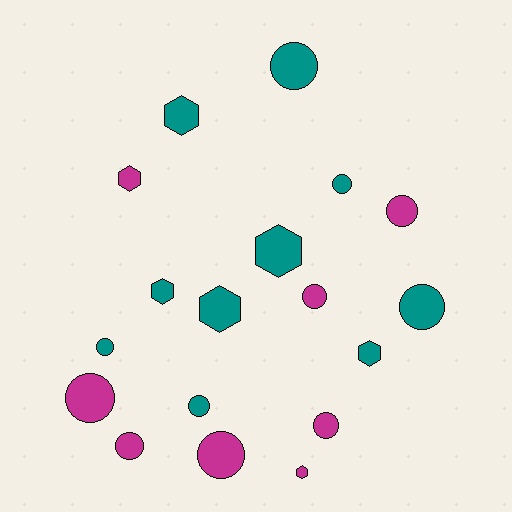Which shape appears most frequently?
Circle, with 11 objects.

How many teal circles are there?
There are 5 teal circles.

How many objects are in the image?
There are 18 objects.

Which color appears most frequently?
Teal, with 10 objects.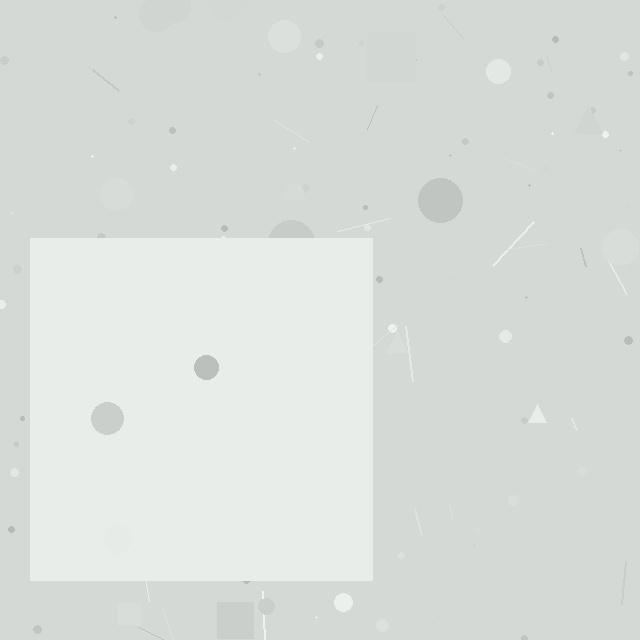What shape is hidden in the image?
A square is hidden in the image.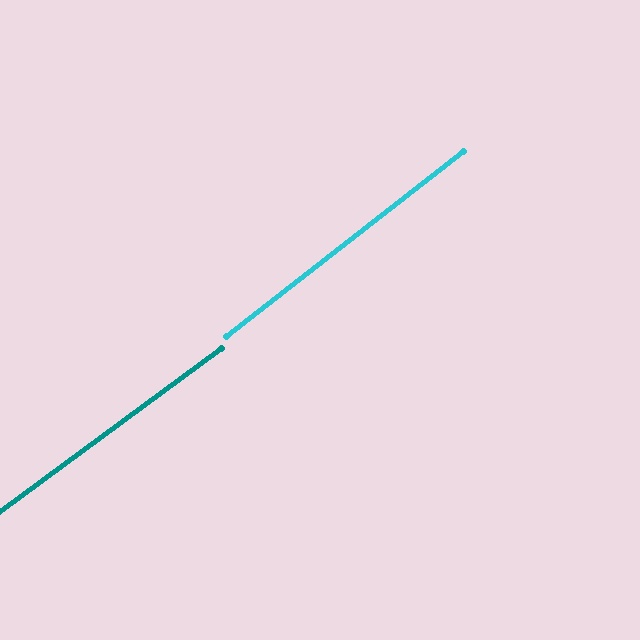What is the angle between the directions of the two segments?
Approximately 2 degrees.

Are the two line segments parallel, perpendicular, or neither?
Parallel — their directions differ by only 1.8°.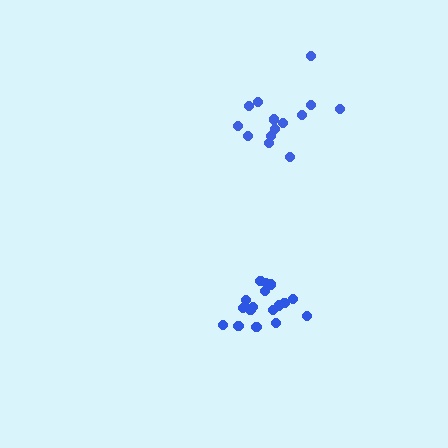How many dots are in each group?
Group 1: 14 dots, Group 2: 17 dots (31 total).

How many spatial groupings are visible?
There are 2 spatial groupings.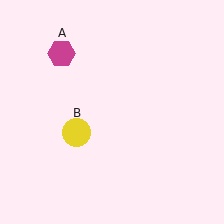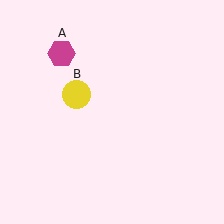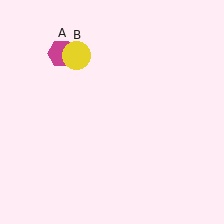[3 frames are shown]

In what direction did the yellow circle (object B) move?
The yellow circle (object B) moved up.